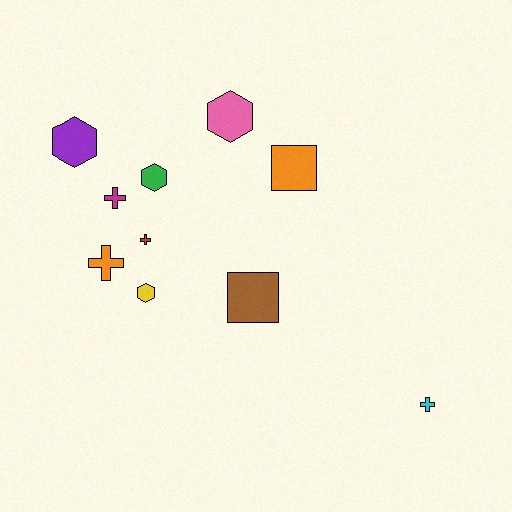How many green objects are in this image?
There is 1 green object.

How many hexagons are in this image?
There are 4 hexagons.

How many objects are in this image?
There are 10 objects.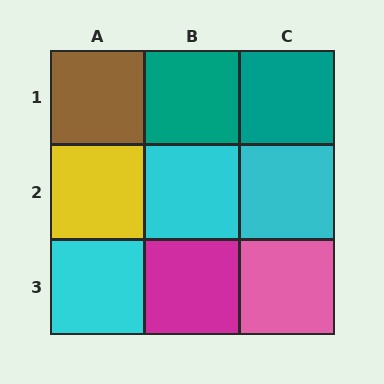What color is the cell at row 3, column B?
Magenta.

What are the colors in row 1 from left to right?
Brown, teal, teal.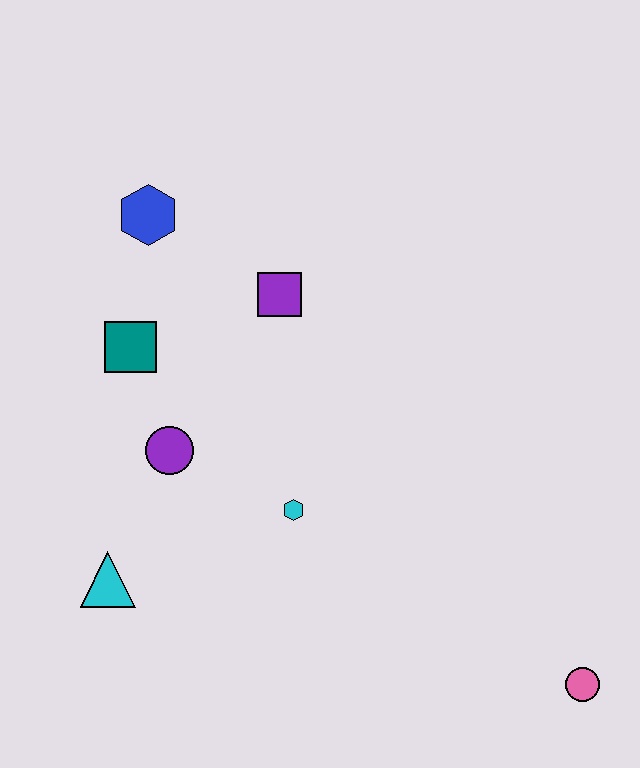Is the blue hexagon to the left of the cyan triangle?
No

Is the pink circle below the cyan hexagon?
Yes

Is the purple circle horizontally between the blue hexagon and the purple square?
Yes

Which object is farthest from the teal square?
The pink circle is farthest from the teal square.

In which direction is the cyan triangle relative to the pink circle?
The cyan triangle is to the left of the pink circle.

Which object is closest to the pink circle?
The cyan hexagon is closest to the pink circle.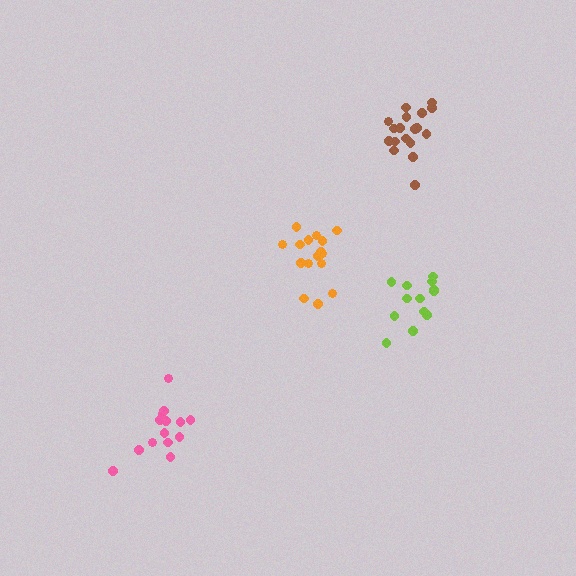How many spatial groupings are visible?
There are 4 spatial groupings.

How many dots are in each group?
Group 1: 17 dots, Group 2: 14 dots, Group 3: 13 dots, Group 4: 18 dots (62 total).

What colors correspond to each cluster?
The clusters are colored: orange, pink, lime, brown.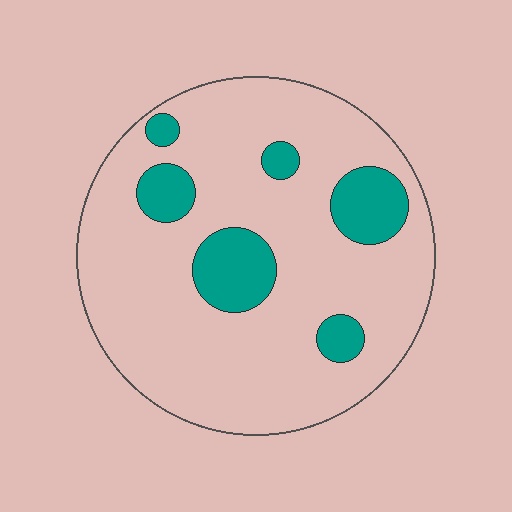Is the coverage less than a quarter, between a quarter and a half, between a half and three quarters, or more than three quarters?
Less than a quarter.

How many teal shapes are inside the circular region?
6.